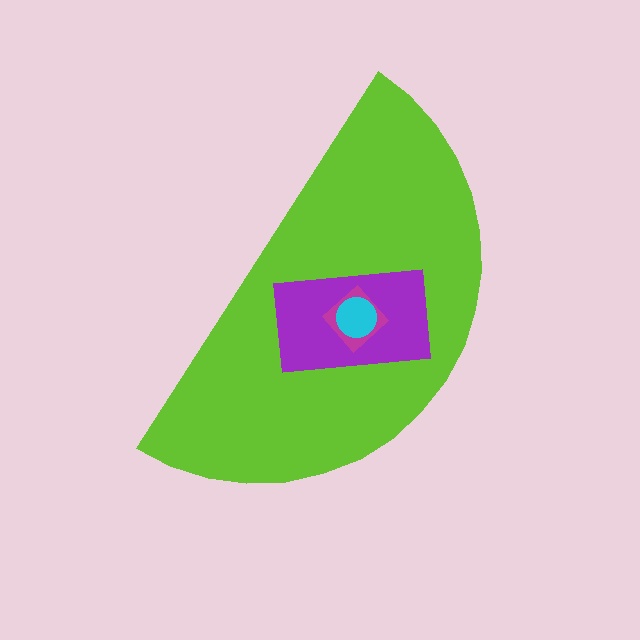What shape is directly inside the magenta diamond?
The cyan circle.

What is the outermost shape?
The lime semicircle.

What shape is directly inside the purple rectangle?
The magenta diamond.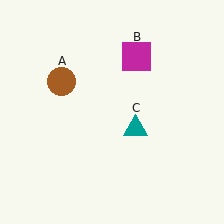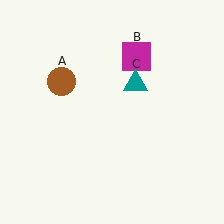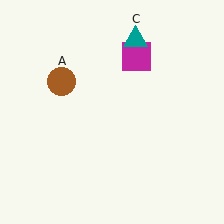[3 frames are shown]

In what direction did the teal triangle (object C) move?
The teal triangle (object C) moved up.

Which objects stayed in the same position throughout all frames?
Brown circle (object A) and magenta square (object B) remained stationary.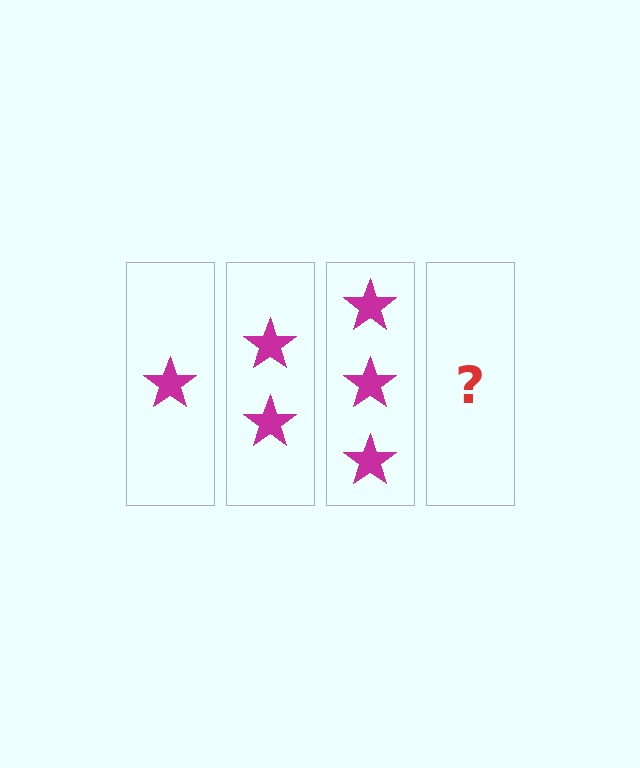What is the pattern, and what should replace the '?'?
The pattern is that each step adds one more star. The '?' should be 4 stars.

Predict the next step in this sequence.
The next step is 4 stars.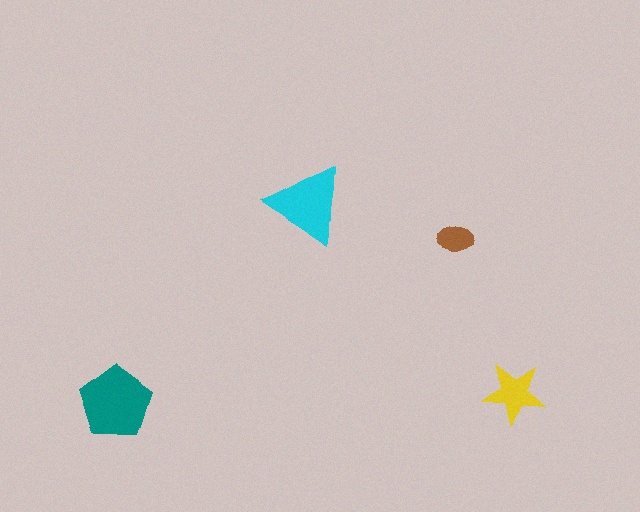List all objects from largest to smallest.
The teal pentagon, the cyan triangle, the yellow star, the brown ellipse.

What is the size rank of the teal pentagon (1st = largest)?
1st.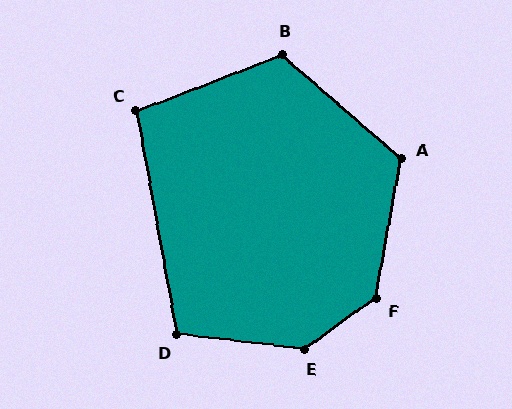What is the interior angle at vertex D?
Approximately 107 degrees (obtuse).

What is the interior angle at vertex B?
Approximately 118 degrees (obtuse).